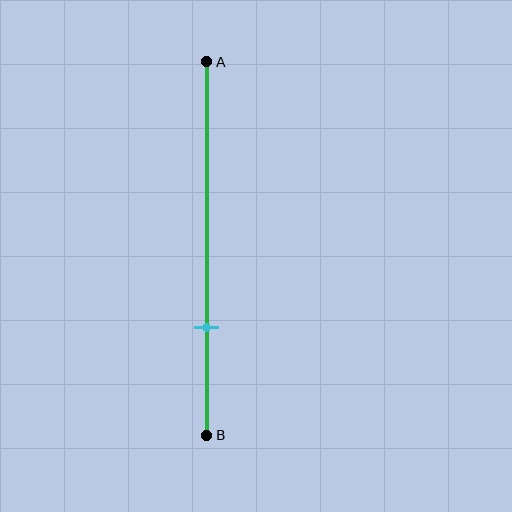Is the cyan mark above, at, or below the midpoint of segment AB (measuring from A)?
The cyan mark is below the midpoint of segment AB.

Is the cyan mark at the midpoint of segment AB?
No, the mark is at about 70% from A, not at the 50% midpoint.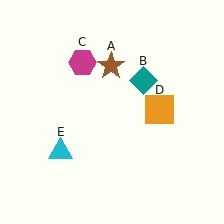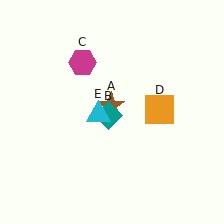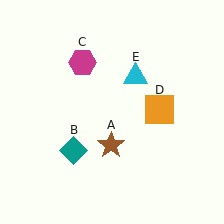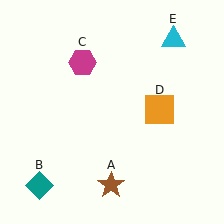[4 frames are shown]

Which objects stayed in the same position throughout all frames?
Magenta hexagon (object C) and orange square (object D) remained stationary.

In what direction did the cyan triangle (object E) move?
The cyan triangle (object E) moved up and to the right.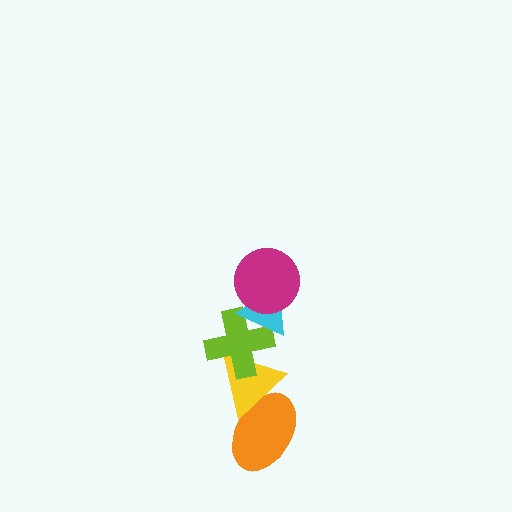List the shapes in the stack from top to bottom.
From top to bottom: the magenta circle, the cyan triangle, the lime cross, the yellow triangle, the orange ellipse.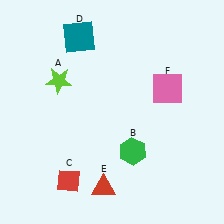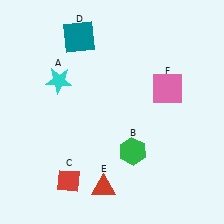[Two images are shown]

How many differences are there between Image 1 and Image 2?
There is 1 difference between the two images.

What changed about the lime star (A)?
In Image 1, A is lime. In Image 2, it changed to cyan.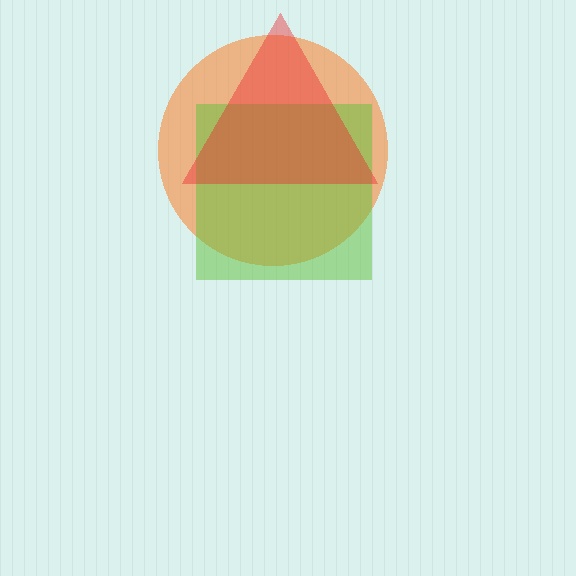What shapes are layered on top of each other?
The layered shapes are: an orange circle, a lime square, a red triangle.